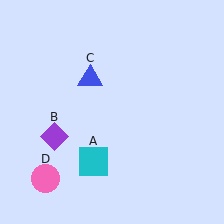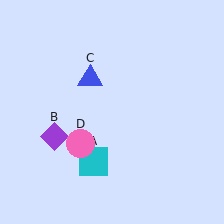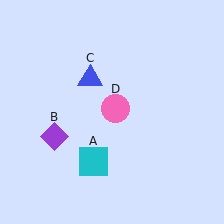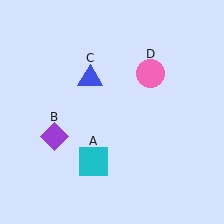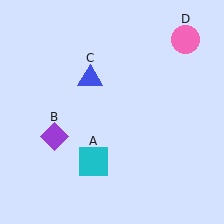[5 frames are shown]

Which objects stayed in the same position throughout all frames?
Cyan square (object A) and purple diamond (object B) and blue triangle (object C) remained stationary.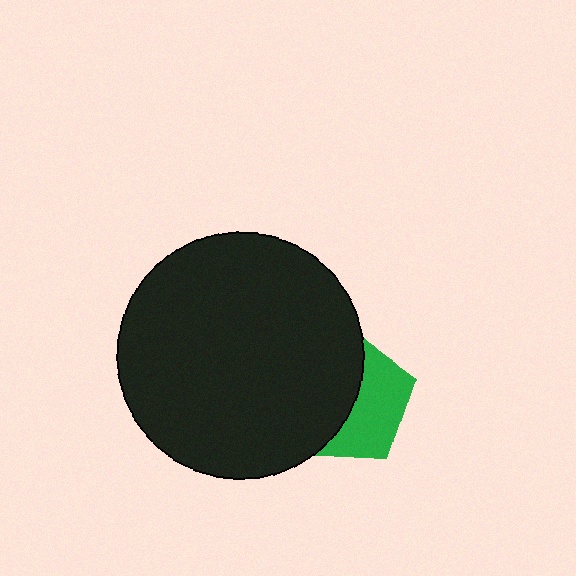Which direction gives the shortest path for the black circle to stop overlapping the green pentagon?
Moving left gives the shortest separation.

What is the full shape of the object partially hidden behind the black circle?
The partially hidden object is a green pentagon.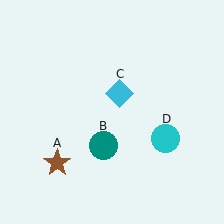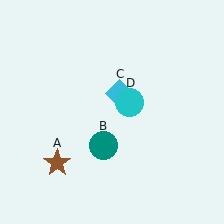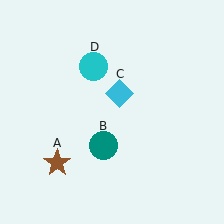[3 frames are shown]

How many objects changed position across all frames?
1 object changed position: cyan circle (object D).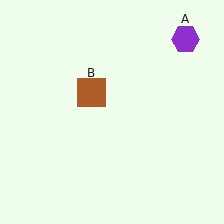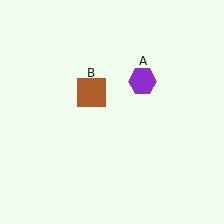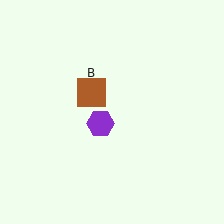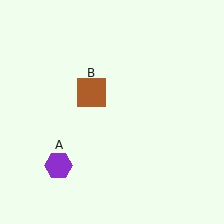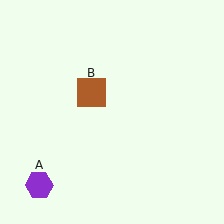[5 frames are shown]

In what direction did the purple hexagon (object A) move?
The purple hexagon (object A) moved down and to the left.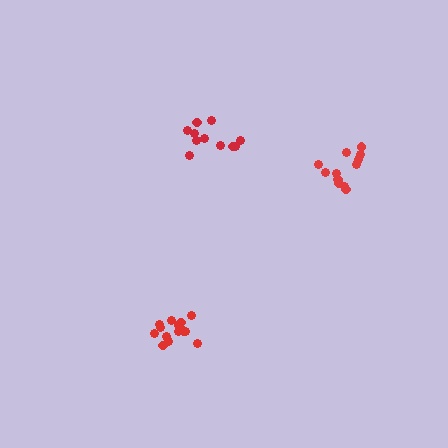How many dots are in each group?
Group 1: 14 dots, Group 2: 12 dots, Group 3: 11 dots (37 total).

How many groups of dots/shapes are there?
There are 3 groups.